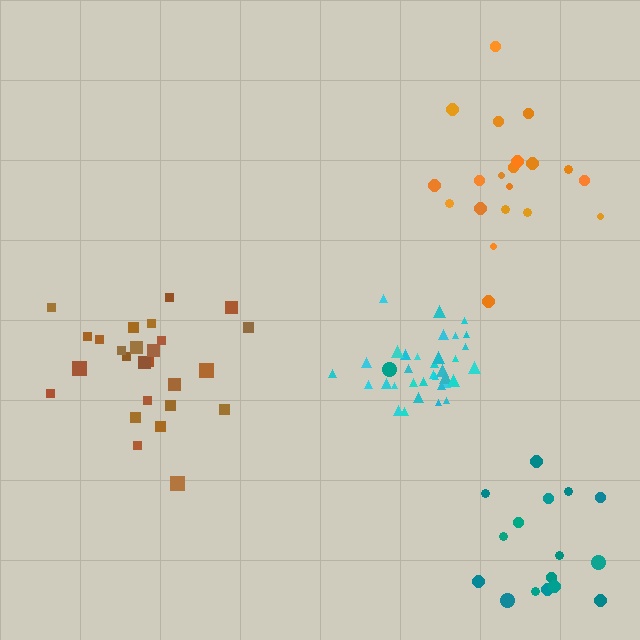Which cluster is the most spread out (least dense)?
Teal.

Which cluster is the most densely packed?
Cyan.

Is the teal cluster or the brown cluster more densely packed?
Brown.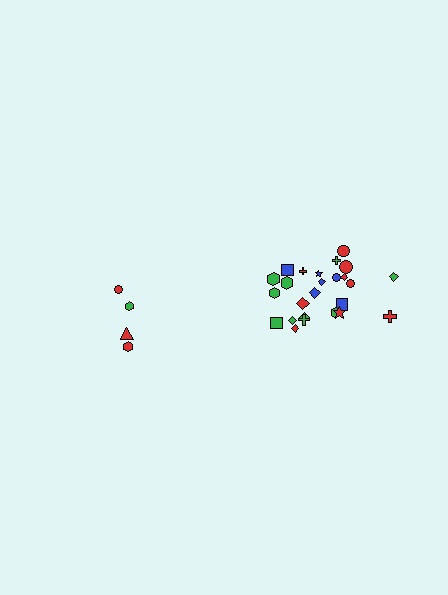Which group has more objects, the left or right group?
The right group.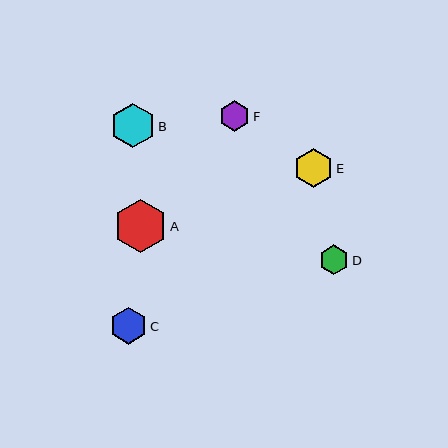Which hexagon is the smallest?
Hexagon D is the smallest with a size of approximately 30 pixels.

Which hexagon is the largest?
Hexagon A is the largest with a size of approximately 53 pixels.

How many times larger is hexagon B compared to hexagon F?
Hexagon B is approximately 1.4 times the size of hexagon F.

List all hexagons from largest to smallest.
From largest to smallest: A, B, E, C, F, D.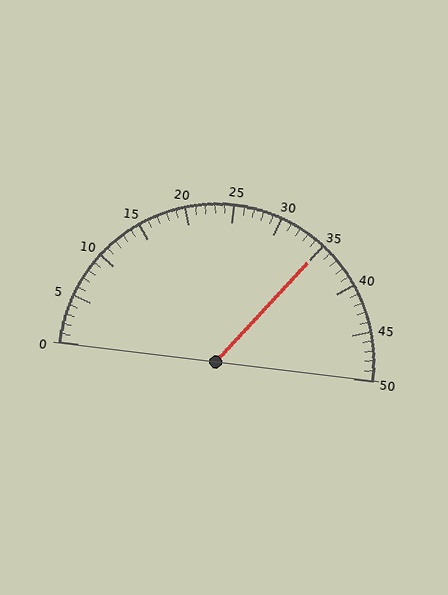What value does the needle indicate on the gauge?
The needle indicates approximately 35.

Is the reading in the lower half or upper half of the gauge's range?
The reading is in the upper half of the range (0 to 50).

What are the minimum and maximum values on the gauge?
The gauge ranges from 0 to 50.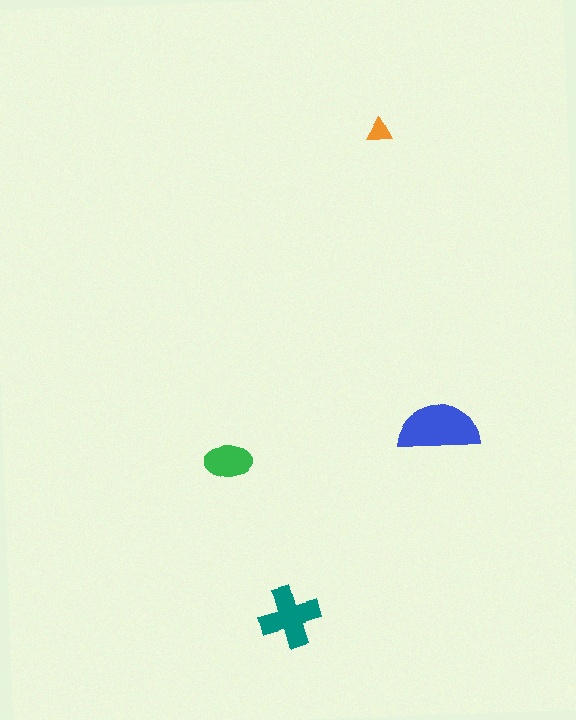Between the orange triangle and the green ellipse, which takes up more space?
The green ellipse.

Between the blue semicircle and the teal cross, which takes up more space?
The blue semicircle.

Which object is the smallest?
The orange triangle.